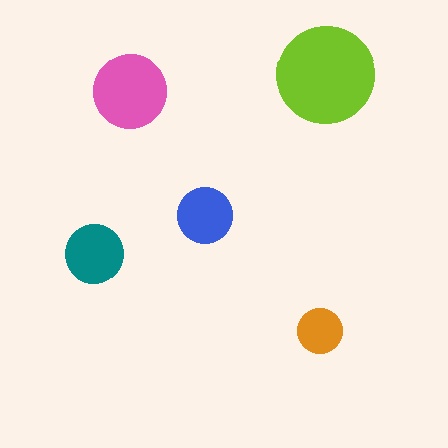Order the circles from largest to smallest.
the lime one, the pink one, the teal one, the blue one, the orange one.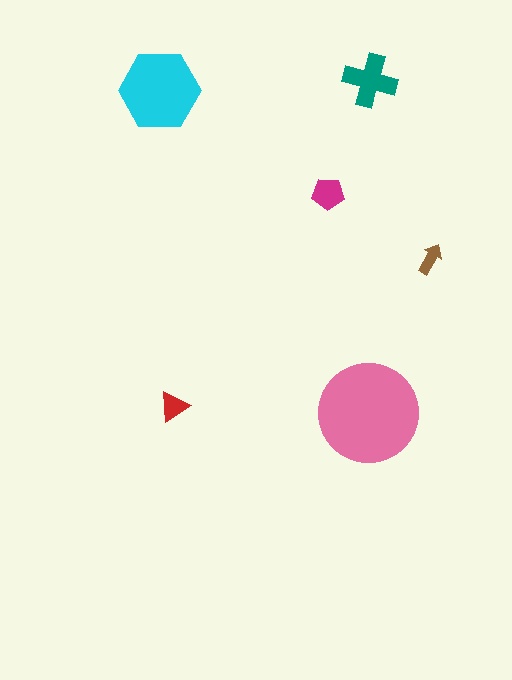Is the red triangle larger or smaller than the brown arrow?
Larger.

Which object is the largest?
The pink circle.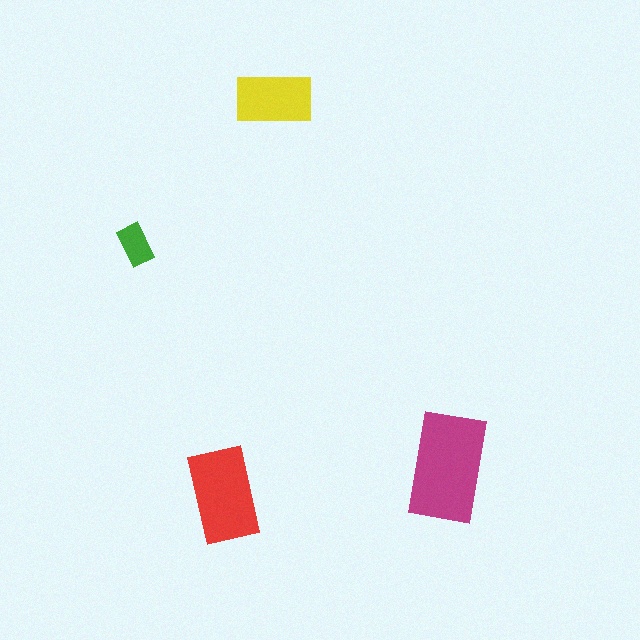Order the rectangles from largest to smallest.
the magenta one, the red one, the yellow one, the green one.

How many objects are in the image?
There are 4 objects in the image.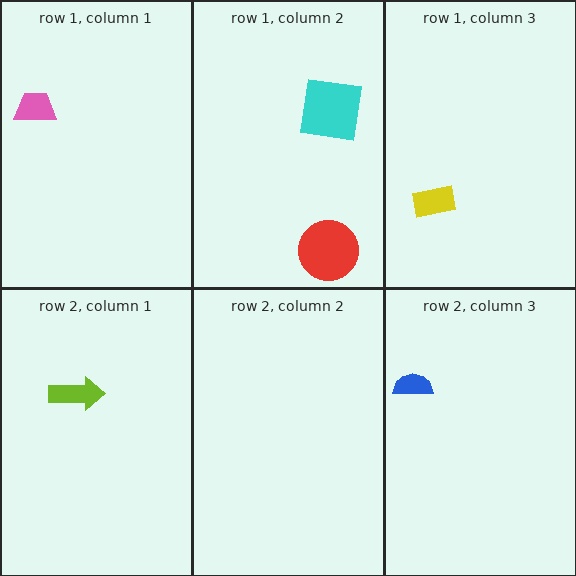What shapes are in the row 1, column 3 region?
The yellow rectangle.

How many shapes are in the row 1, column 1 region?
1.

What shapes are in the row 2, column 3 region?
The blue semicircle.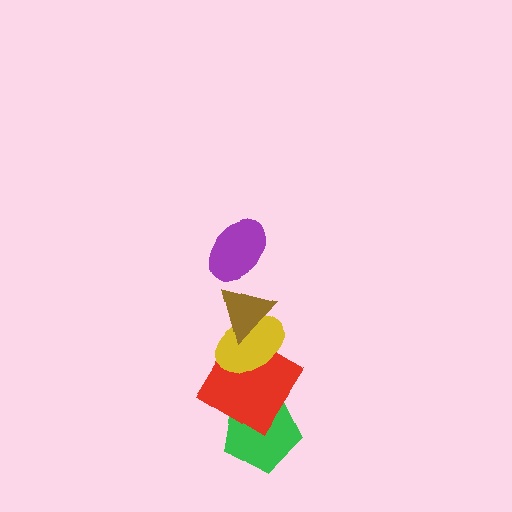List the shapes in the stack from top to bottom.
From top to bottom: the purple ellipse, the brown triangle, the yellow ellipse, the red diamond, the green pentagon.